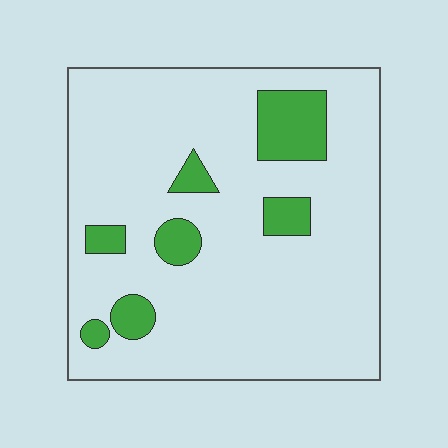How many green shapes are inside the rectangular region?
7.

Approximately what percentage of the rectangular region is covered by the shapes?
Approximately 15%.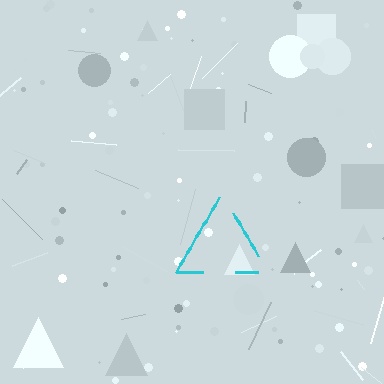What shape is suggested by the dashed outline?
The dashed outline suggests a triangle.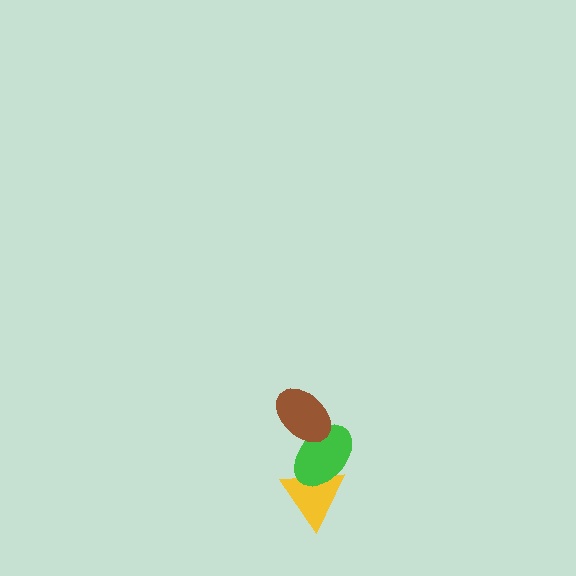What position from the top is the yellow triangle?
The yellow triangle is 3rd from the top.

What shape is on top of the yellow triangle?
The green ellipse is on top of the yellow triangle.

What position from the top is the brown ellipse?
The brown ellipse is 1st from the top.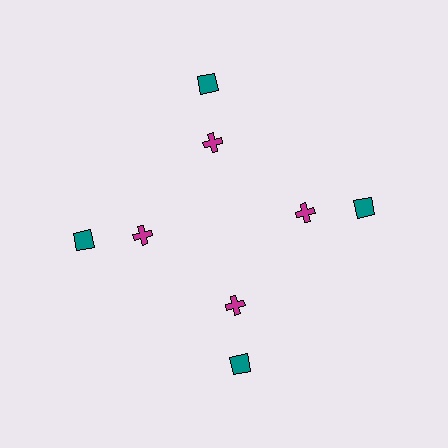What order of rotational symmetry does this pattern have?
This pattern has 4-fold rotational symmetry.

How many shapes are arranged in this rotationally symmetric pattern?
There are 8 shapes, arranged in 4 groups of 2.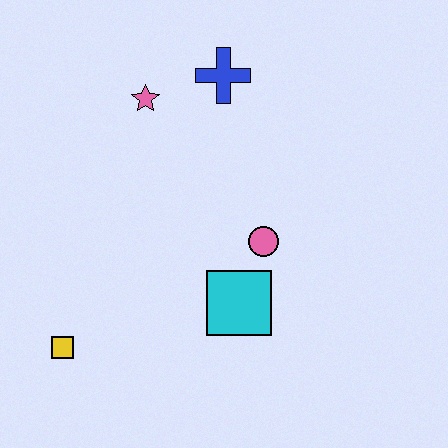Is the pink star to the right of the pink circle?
No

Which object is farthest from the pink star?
The yellow square is farthest from the pink star.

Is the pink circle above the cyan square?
Yes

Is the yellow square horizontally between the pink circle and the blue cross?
No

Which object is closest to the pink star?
The blue cross is closest to the pink star.